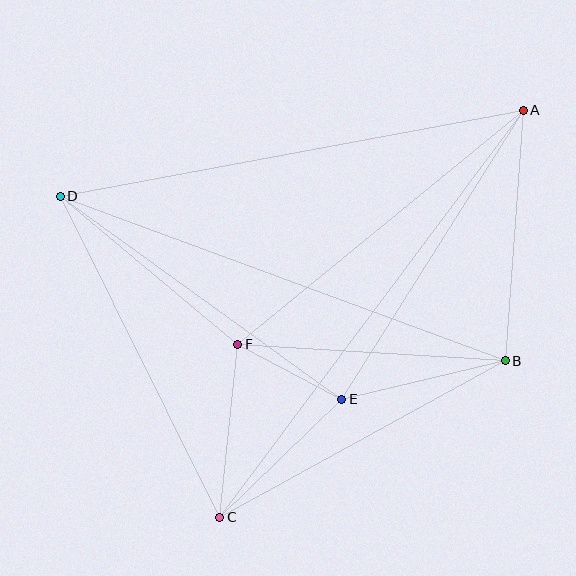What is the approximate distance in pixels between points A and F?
The distance between A and F is approximately 369 pixels.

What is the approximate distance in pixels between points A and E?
The distance between A and E is approximately 341 pixels.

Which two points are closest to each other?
Points E and F are closest to each other.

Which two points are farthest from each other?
Points A and C are farthest from each other.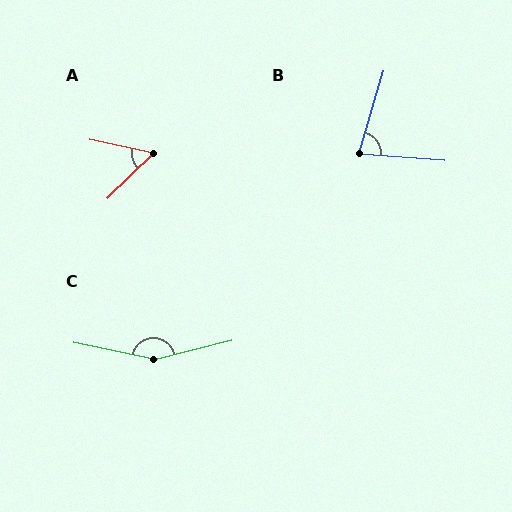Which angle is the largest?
C, at approximately 155 degrees.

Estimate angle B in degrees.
Approximately 78 degrees.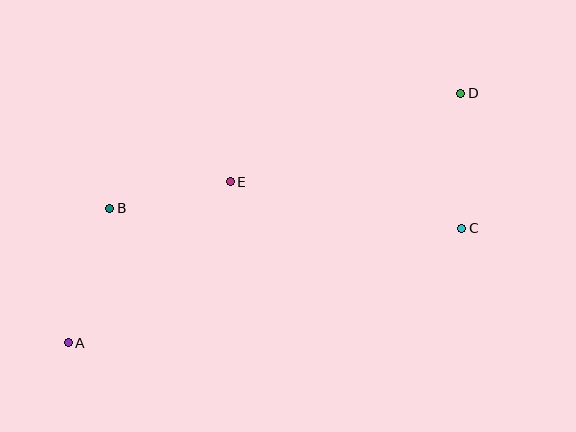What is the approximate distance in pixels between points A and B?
The distance between A and B is approximately 141 pixels.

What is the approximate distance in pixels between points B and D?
The distance between B and D is approximately 369 pixels.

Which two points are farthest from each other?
Points A and D are farthest from each other.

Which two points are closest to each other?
Points B and E are closest to each other.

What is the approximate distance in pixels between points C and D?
The distance between C and D is approximately 135 pixels.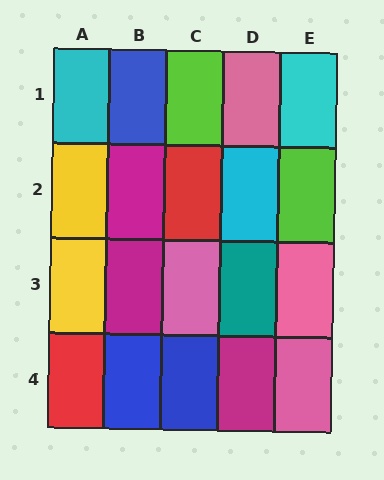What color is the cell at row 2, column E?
Lime.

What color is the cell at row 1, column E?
Cyan.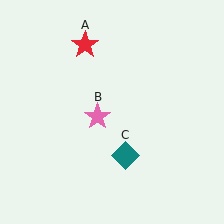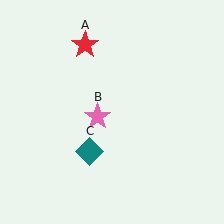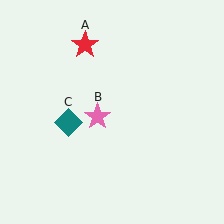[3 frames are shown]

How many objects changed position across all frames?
1 object changed position: teal diamond (object C).